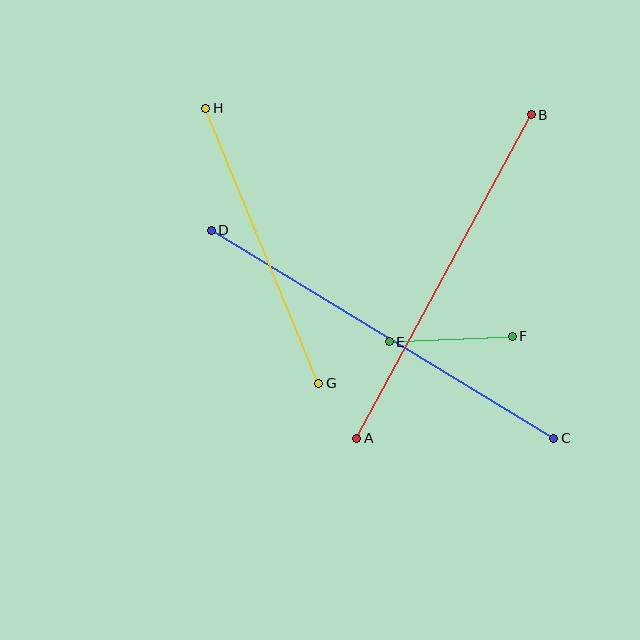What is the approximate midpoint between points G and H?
The midpoint is at approximately (262, 246) pixels.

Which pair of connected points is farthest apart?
Points C and D are farthest apart.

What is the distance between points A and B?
The distance is approximately 367 pixels.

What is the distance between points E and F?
The distance is approximately 123 pixels.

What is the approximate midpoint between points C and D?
The midpoint is at approximately (383, 334) pixels.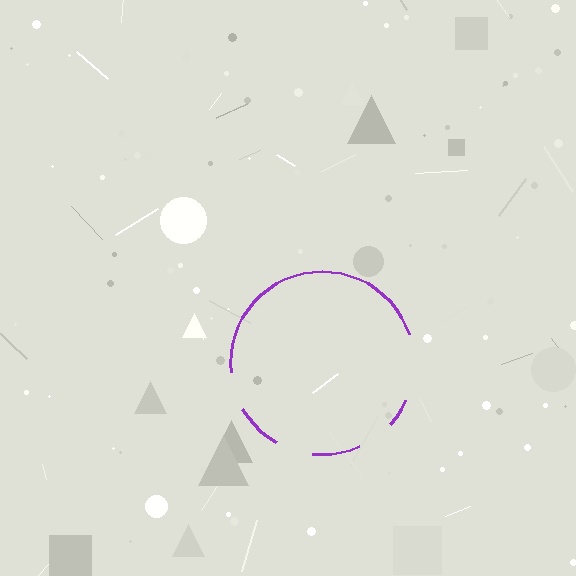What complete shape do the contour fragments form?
The contour fragments form a circle.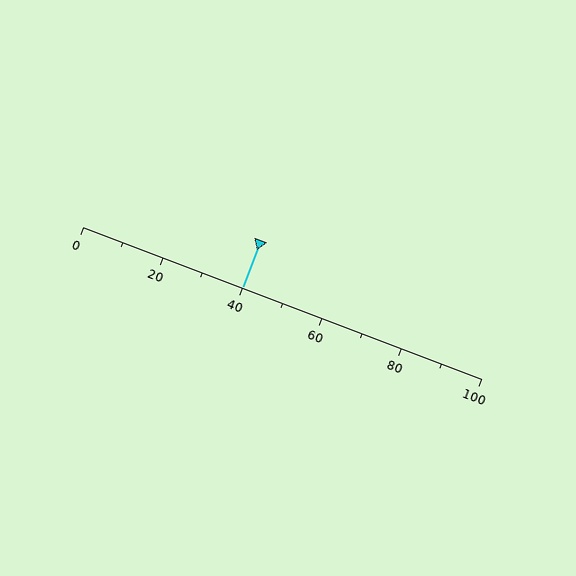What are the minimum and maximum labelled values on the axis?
The axis runs from 0 to 100.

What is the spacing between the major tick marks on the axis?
The major ticks are spaced 20 apart.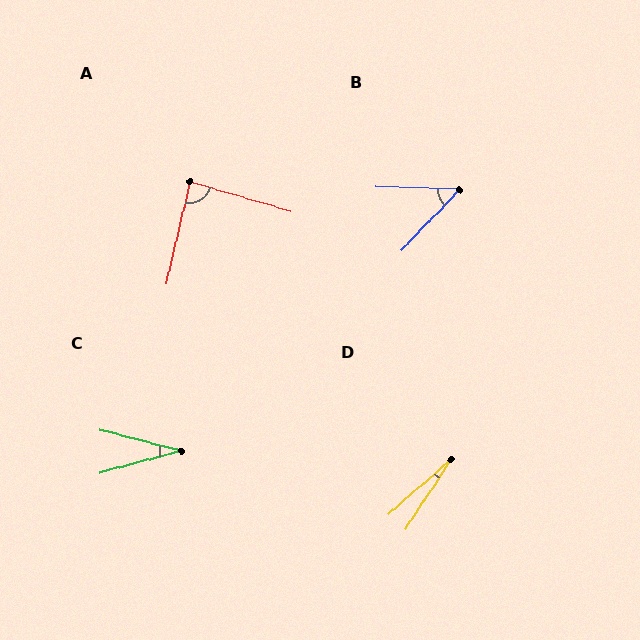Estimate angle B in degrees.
Approximately 49 degrees.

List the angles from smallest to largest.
D (16°), C (29°), B (49°), A (87°).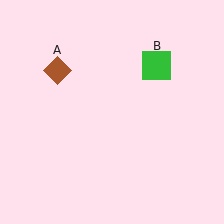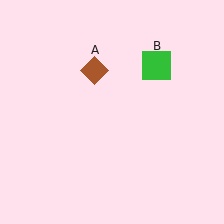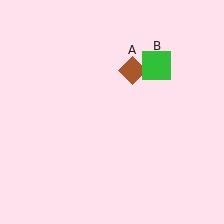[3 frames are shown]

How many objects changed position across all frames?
1 object changed position: brown diamond (object A).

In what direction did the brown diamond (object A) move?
The brown diamond (object A) moved right.